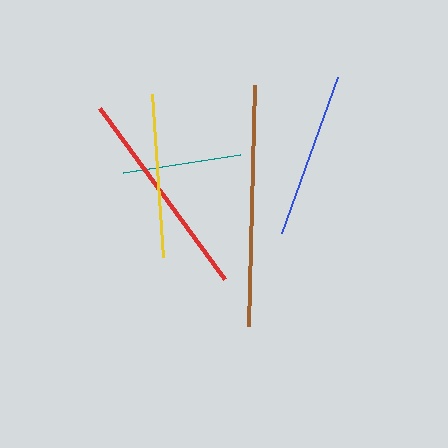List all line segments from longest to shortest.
From longest to shortest: brown, red, blue, yellow, teal.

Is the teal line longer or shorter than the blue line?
The blue line is longer than the teal line.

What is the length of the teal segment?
The teal segment is approximately 118 pixels long.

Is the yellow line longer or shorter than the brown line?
The brown line is longer than the yellow line.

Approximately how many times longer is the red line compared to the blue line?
The red line is approximately 1.3 times the length of the blue line.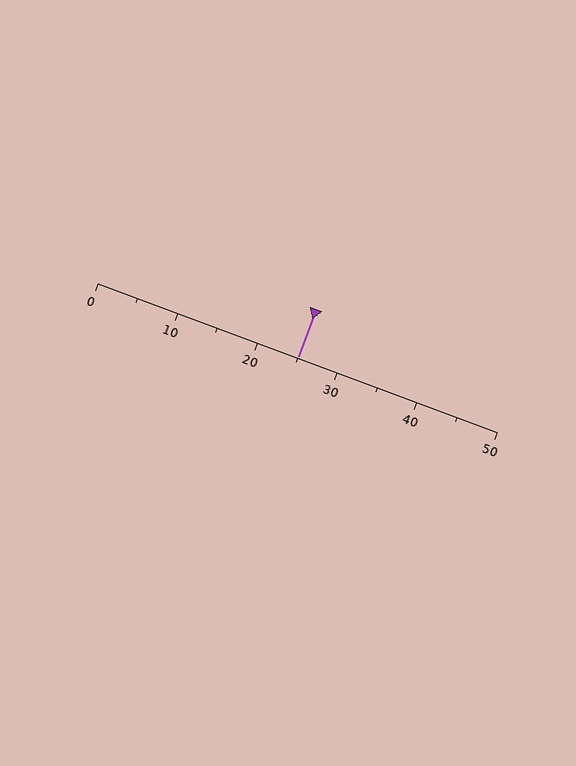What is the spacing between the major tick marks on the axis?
The major ticks are spaced 10 apart.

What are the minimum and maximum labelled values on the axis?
The axis runs from 0 to 50.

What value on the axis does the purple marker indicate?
The marker indicates approximately 25.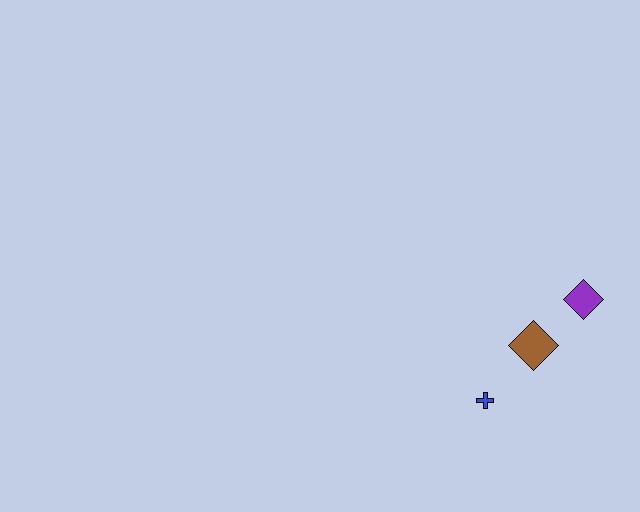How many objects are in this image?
There are 3 objects.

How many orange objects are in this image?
There are no orange objects.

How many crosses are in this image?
There is 1 cross.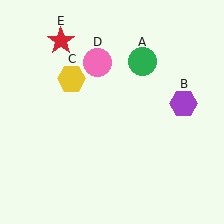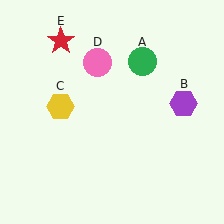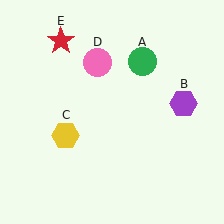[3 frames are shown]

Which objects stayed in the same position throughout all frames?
Green circle (object A) and purple hexagon (object B) and pink circle (object D) and red star (object E) remained stationary.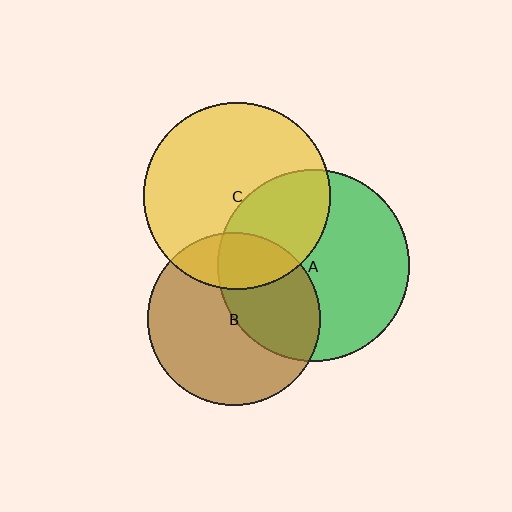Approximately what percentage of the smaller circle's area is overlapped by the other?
Approximately 35%.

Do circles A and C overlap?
Yes.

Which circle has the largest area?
Circle A (green).